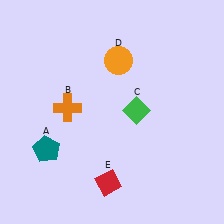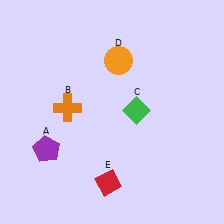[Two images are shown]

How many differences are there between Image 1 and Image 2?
There is 1 difference between the two images.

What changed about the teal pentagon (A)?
In Image 1, A is teal. In Image 2, it changed to purple.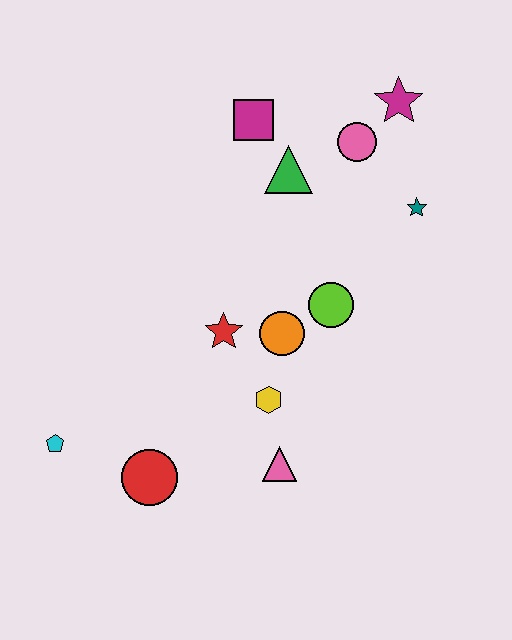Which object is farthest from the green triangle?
The cyan pentagon is farthest from the green triangle.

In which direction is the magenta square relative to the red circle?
The magenta square is above the red circle.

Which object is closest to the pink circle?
The magenta star is closest to the pink circle.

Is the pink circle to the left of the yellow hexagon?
No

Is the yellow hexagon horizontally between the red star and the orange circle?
Yes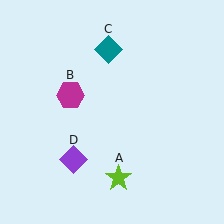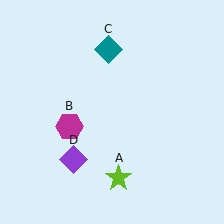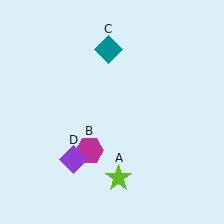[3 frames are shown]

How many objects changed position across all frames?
1 object changed position: magenta hexagon (object B).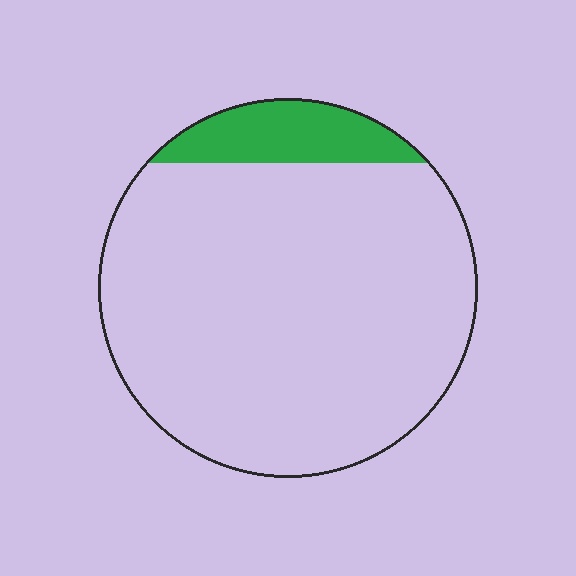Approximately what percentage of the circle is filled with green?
Approximately 10%.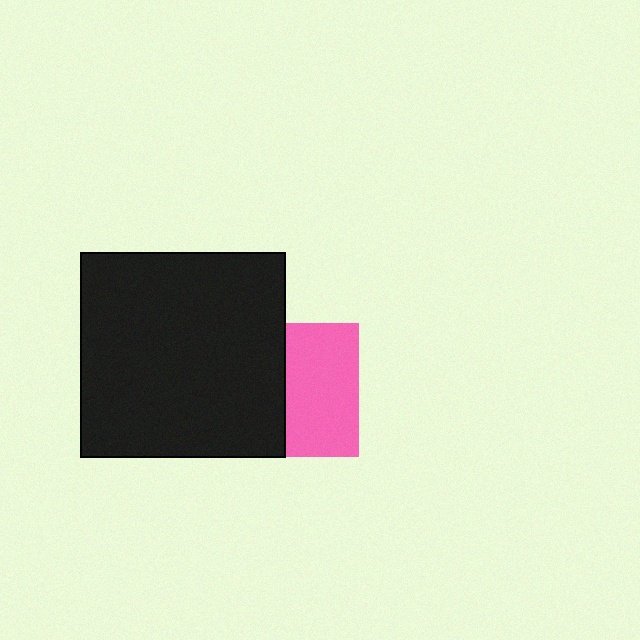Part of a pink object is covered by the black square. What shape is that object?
It is a square.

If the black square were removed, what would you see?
You would see the complete pink square.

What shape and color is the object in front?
The object in front is a black square.